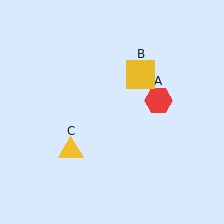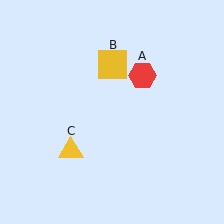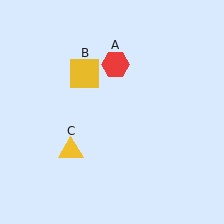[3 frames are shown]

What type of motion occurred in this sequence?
The red hexagon (object A), yellow square (object B) rotated counterclockwise around the center of the scene.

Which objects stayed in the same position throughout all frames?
Yellow triangle (object C) remained stationary.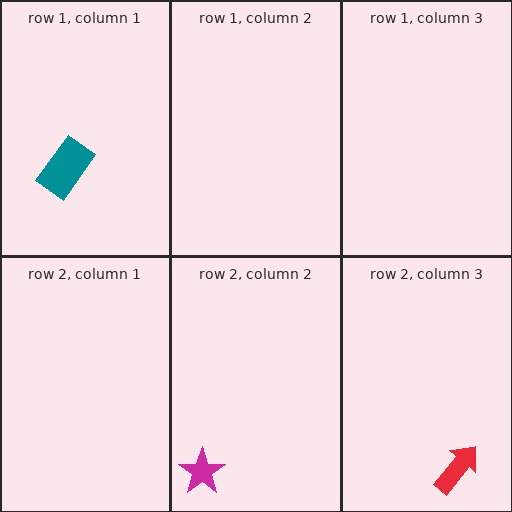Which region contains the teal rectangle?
The row 1, column 1 region.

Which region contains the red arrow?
The row 2, column 3 region.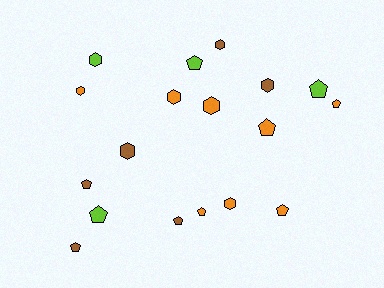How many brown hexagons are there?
There are 3 brown hexagons.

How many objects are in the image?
There are 18 objects.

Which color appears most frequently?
Orange, with 8 objects.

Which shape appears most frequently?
Pentagon, with 10 objects.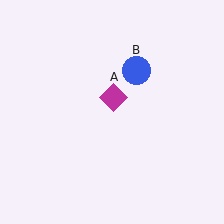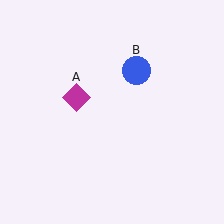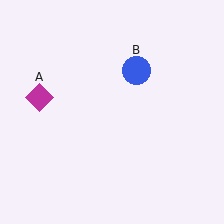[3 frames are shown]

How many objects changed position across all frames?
1 object changed position: magenta diamond (object A).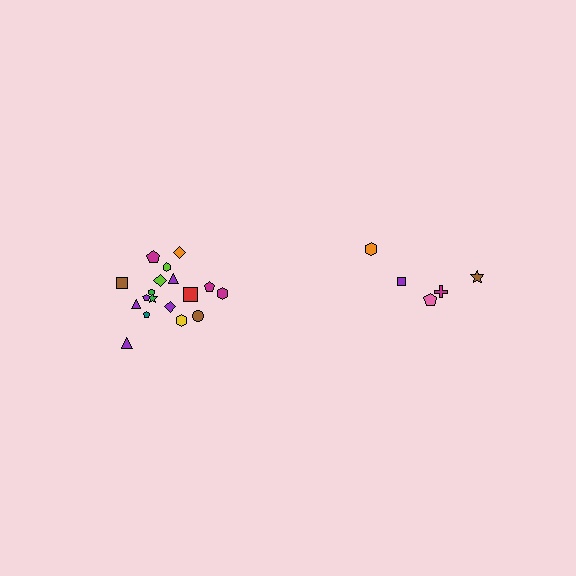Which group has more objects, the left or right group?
The left group.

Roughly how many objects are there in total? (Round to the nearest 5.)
Roughly 25 objects in total.